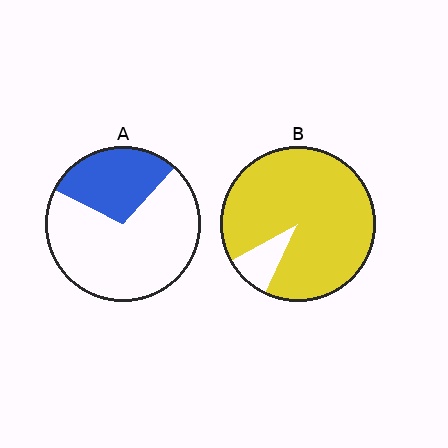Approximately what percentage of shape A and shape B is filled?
A is approximately 30% and B is approximately 90%.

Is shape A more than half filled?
No.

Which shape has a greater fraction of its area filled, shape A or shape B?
Shape B.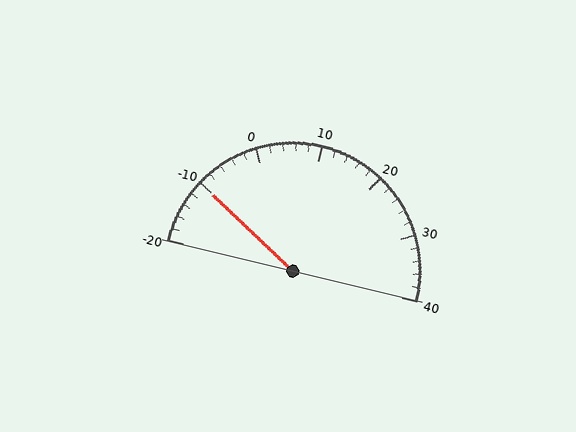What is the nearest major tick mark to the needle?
The nearest major tick mark is -10.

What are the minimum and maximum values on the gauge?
The gauge ranges from -20 to 40.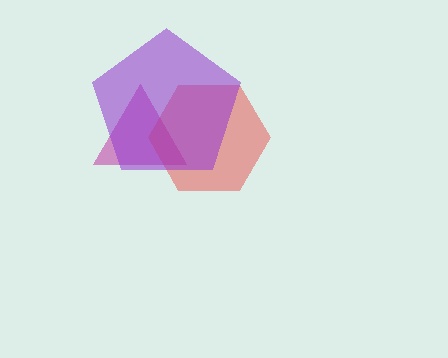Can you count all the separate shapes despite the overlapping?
Yes, there are 3 separate shapes.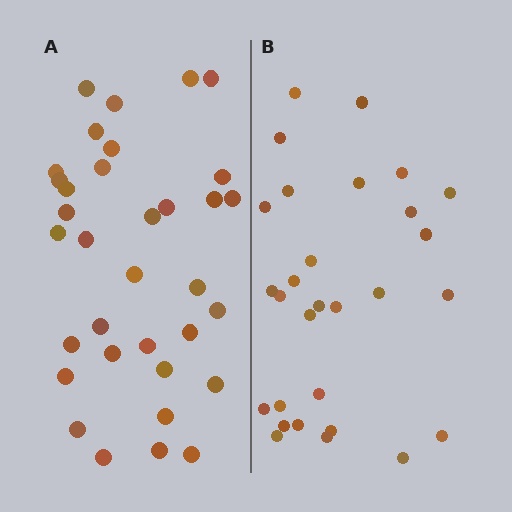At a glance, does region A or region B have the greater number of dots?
Region A (the left region) has more dots.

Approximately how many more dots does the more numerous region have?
Region A has about 5 more dots than region B.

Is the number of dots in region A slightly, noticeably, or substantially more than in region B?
Region A has only slightly more — the two regions are fairly close. The ratio is roughly 1.2 to 1.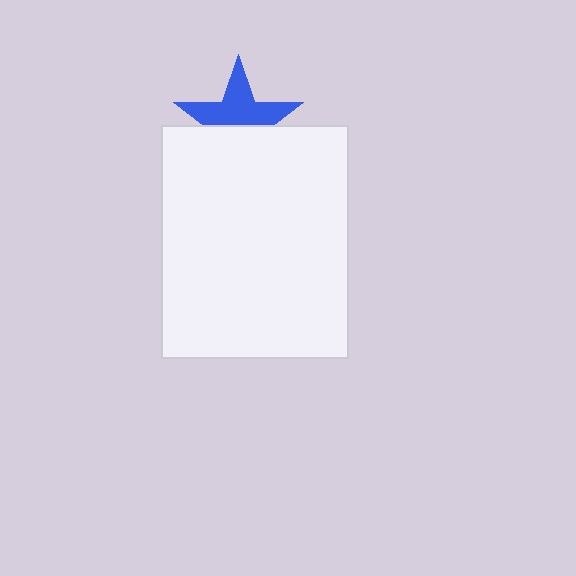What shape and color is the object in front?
The object in front is a white rectangle.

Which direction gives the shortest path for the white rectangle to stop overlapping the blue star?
Moving down gives the shortest separation.